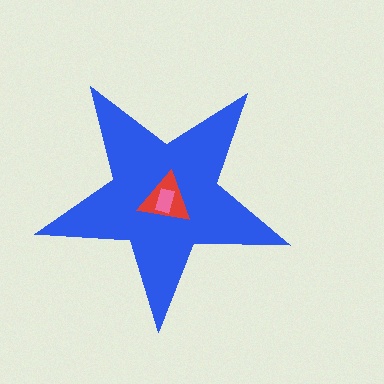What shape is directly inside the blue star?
The red triangle.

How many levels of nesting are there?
3.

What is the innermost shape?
The pink rectangle.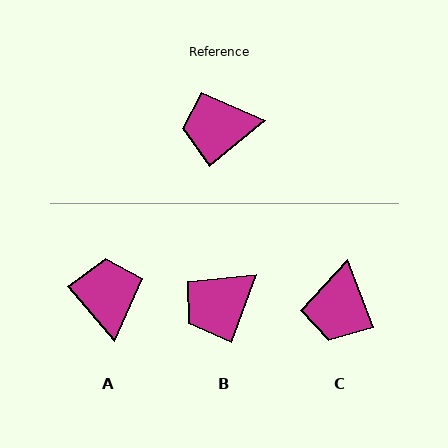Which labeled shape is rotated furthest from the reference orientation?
A, about 90 degrees away.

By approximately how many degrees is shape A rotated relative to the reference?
Approximately 90 degrees clockwise.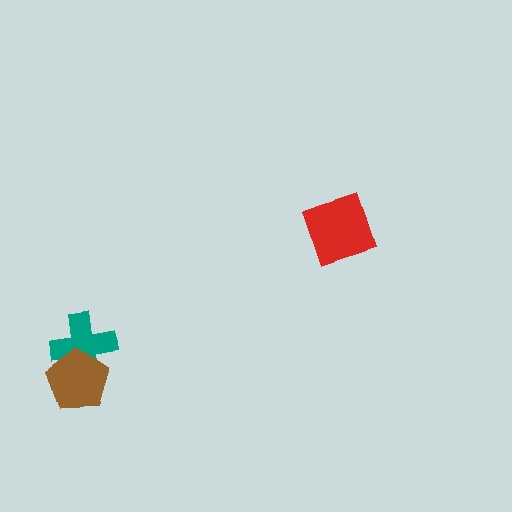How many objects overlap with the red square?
0 objects overlap with the red square.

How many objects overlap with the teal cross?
1 object overlaps with the teal cross.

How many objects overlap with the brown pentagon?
1 object overlaps with the brown pentagon.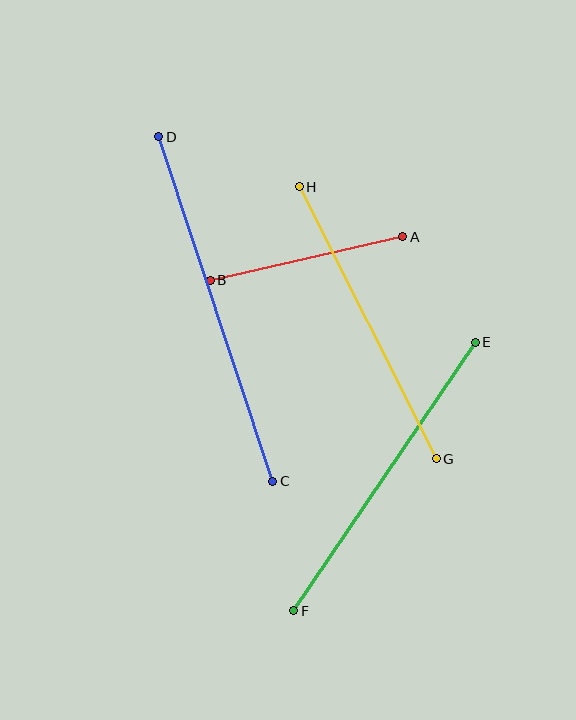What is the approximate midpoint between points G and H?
The midpoint is at approximately (368, 323) pixels.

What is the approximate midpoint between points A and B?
The midpoint is at approximately (307, 259) pixels.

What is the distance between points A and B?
The distance is approximately 197 pixels.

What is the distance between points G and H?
The distance is approximately 305 pixels.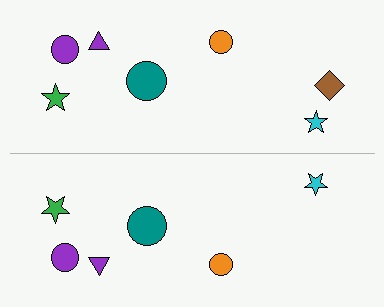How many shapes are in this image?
There are 13 shapes in this image.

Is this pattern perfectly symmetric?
No, the pattern is not perfectly symmetric. A brown diamond is missing from the bottom side.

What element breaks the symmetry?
A brown diamond is missing from the bottom side.